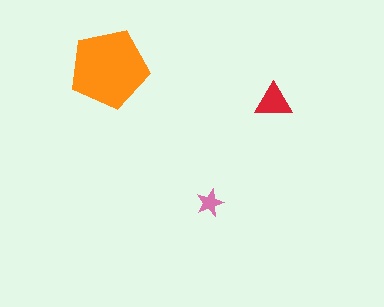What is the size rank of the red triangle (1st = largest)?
2nd.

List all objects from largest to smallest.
The orange pentagon, the red triangle, the pink star.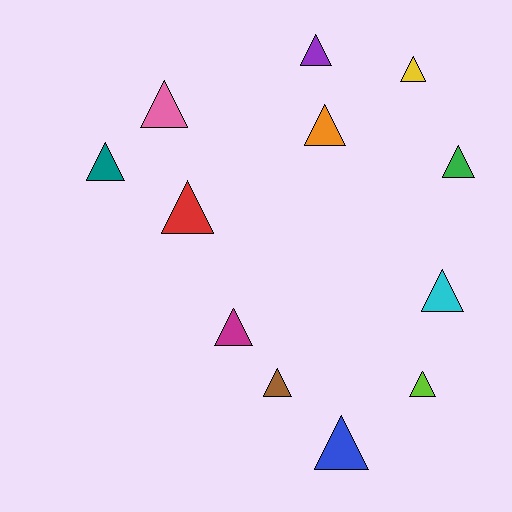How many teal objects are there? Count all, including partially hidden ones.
There is 1 teal object.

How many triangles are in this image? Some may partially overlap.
There are 12 triangles.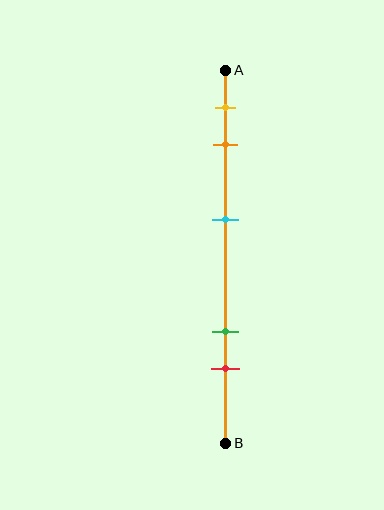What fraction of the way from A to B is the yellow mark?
The yellow mark is approximately 10% (0.1) of the way from A to B.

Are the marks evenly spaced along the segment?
No, the marks are not evenly spaced.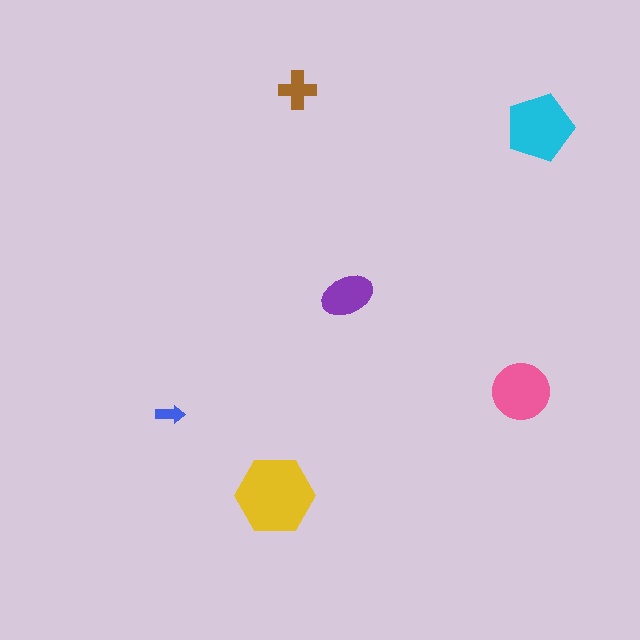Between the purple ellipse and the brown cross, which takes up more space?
The purple ellipse.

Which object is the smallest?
The blue arrow.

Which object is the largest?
The yellow hexagon.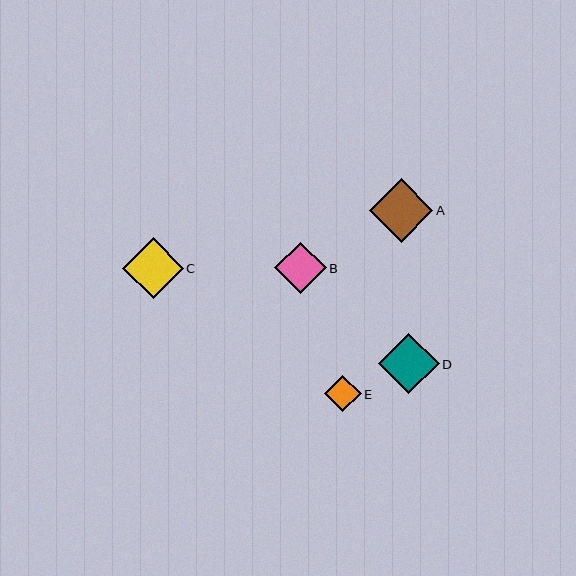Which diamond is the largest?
Diamond A is the largest with a size of approximately 63 pixels.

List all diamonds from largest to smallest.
From largest to smallest: A, C, D, B, E.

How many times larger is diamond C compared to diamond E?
Diamond C is approximately 1.7 times the size of diamond E.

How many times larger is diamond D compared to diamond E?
Diamond D is approximately 1.6 times the size of diamond E.